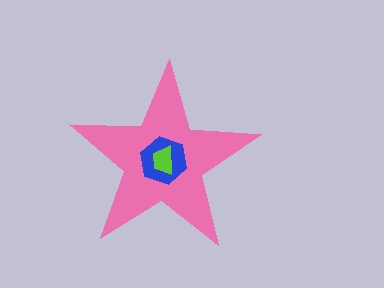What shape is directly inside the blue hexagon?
The lime trapezoid.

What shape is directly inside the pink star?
The blue hexagon.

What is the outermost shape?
The pink star.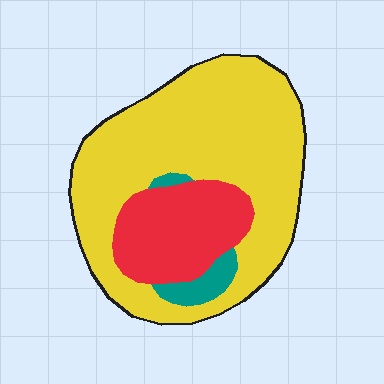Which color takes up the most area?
Yellow, at roughly 70%.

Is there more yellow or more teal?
Yellow.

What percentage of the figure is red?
Red covers 23% of the figure.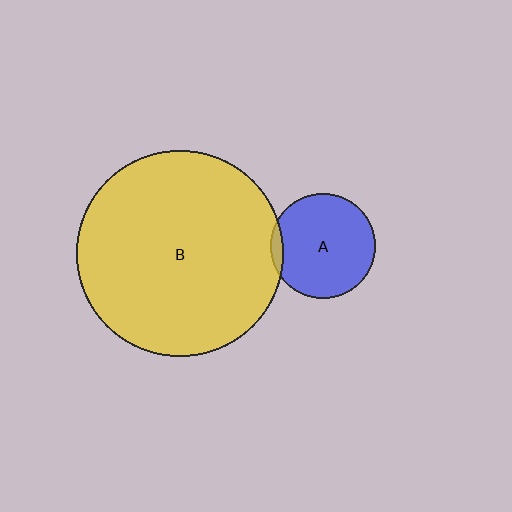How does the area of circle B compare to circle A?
Approximately 3.9 times.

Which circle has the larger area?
Circle B (yellow).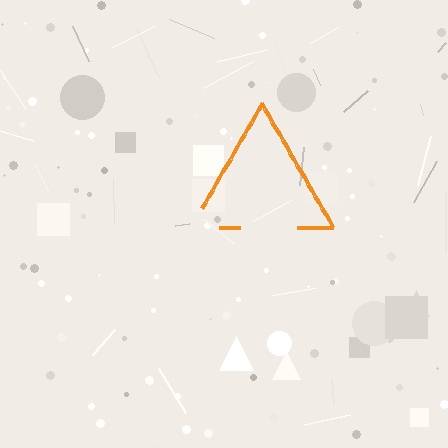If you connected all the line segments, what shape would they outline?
They would outline a triangle.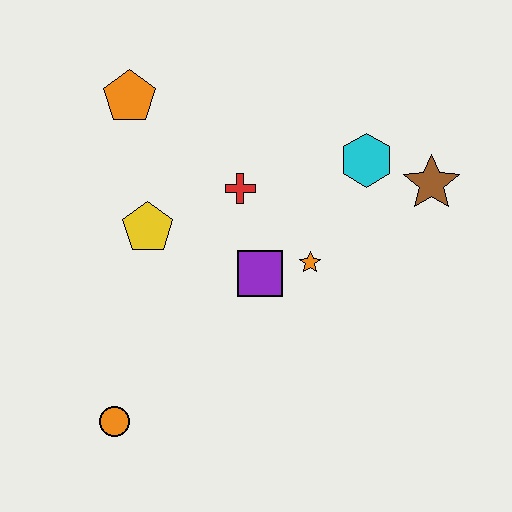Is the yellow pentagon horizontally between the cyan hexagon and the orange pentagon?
Yes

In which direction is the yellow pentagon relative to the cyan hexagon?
The yellow pentagon is to the left of the cyan hexagon.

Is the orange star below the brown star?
Yes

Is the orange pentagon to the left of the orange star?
Yes